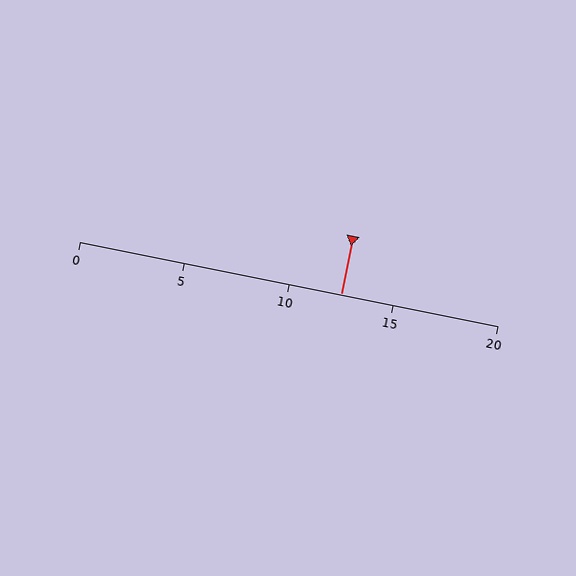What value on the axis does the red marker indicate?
The marker indicates approximately 12.5.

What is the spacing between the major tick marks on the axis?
The major ticks are spaced 5 apart.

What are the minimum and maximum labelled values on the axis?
The axis runs from 0 to 20.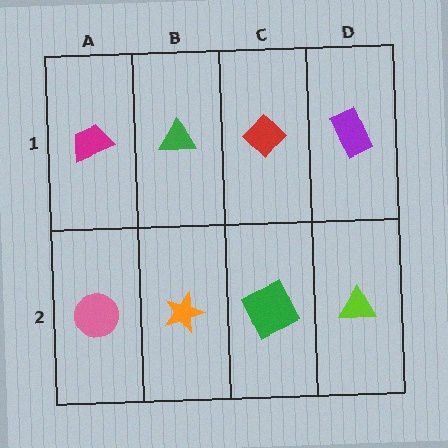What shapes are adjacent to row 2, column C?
A red diamond (row 1, column C), an orange star (row 2, column B), a lime triangle (row 2, column D).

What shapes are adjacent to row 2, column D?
A purple rectangle (row 1, column D), a green square (row 2, column C).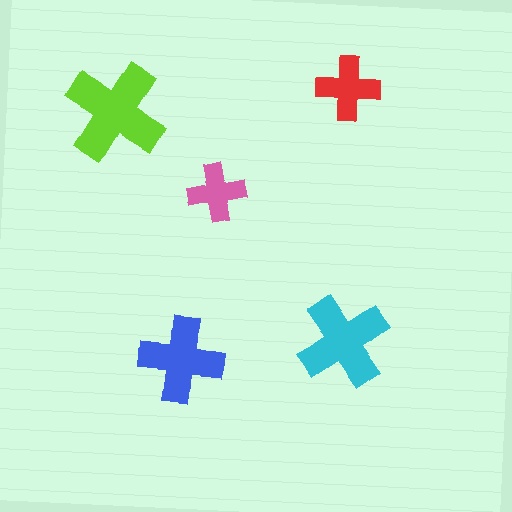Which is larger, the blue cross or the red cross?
The blue one.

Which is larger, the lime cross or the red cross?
The lime one.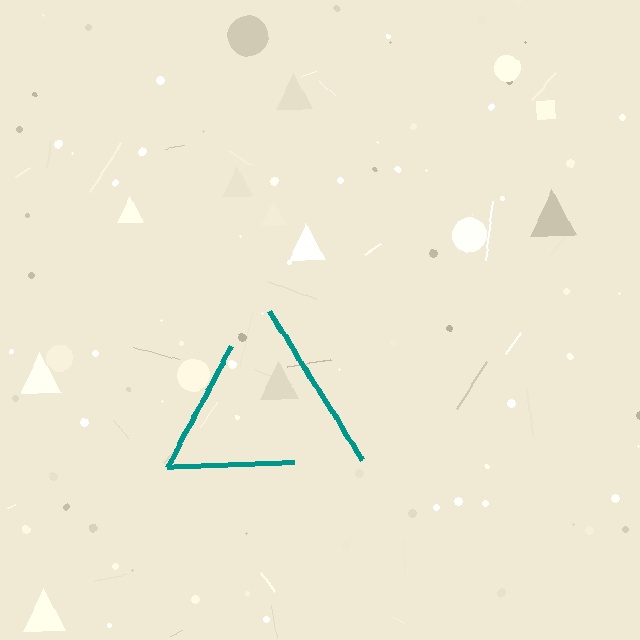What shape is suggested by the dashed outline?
The dashed outline suggests a triangle.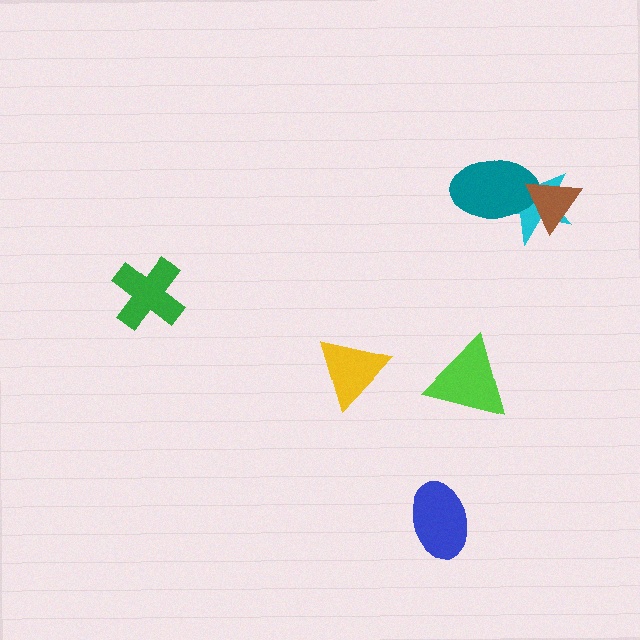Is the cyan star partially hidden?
Yes, it is partially covered by another shape.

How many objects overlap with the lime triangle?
0 objects overlap with the lime triangle.